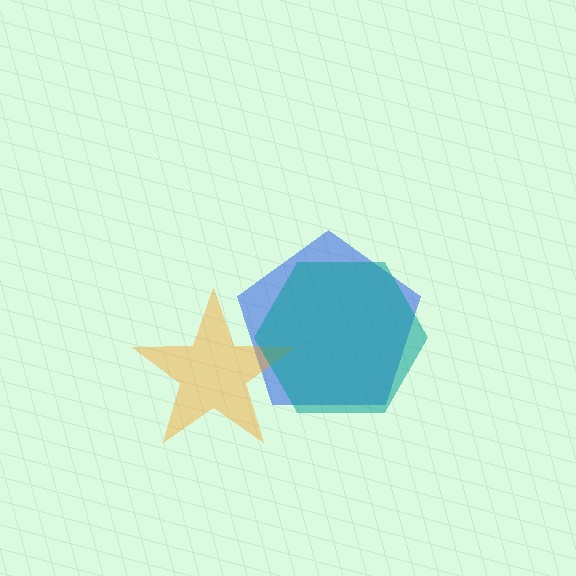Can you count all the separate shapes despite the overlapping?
Yes, there are 3 separate shapes.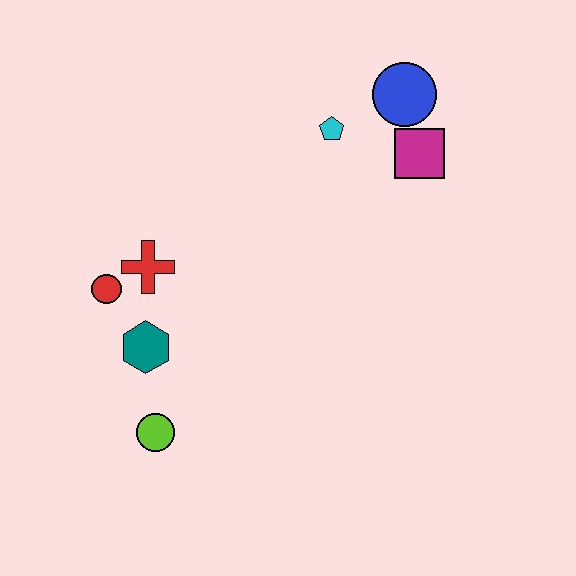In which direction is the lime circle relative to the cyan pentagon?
The lime circle is below the cyan pentagon.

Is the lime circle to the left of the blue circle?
Yes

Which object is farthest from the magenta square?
The lime circle is farthest from the magenta square.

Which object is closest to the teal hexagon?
The red circle is closest to the teal hexagon.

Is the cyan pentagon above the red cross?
Yes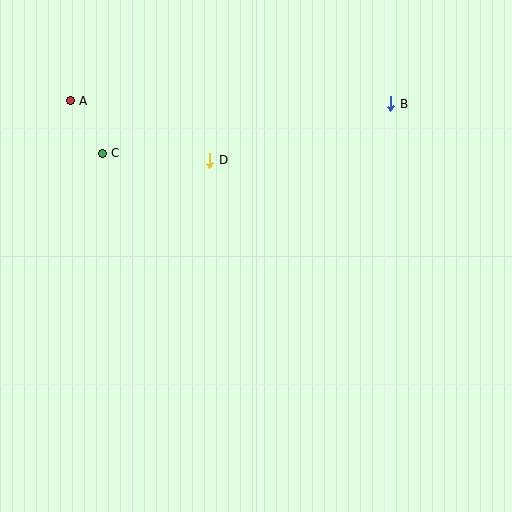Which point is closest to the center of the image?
Point D at (210, 160) is closest to the center.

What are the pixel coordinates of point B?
Point B is at (391, 104).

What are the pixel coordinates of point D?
Point D is at (210, 160).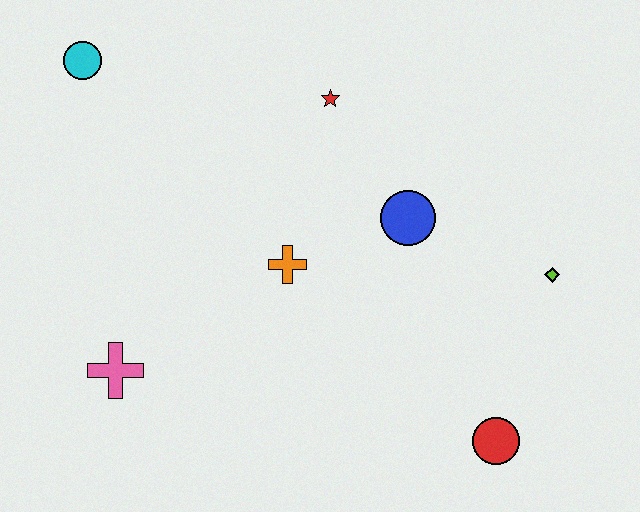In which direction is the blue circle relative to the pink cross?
The blue circle is to the right of the pink cross.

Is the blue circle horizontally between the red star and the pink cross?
No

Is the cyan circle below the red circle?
No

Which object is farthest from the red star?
The red circle is farthest from the red star.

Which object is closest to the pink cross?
The orange cross is closest to the pink cross.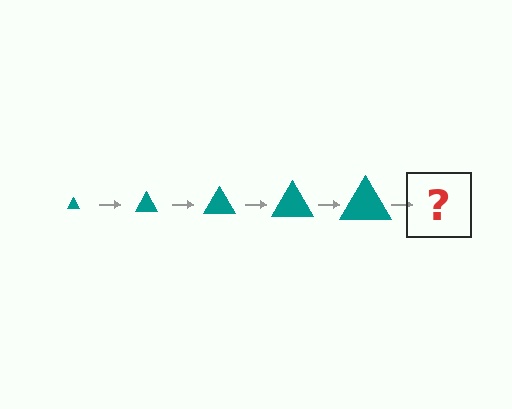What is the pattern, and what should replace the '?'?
The pattern is that the triangle gets progressively larger each step. The '?' should be a teal triangle, larger than the previous one.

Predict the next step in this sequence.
The next step is a teal triangle, larger than the previous one.